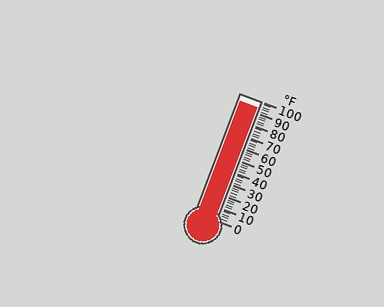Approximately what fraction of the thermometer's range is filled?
The thermometer is filled to approximately 95% of its range.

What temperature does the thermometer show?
The thermometer shows approximately 94°F.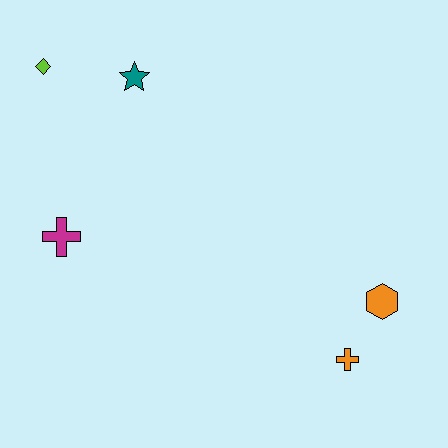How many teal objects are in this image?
There is 1 teal object.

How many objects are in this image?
There are 5 objects.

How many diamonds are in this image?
There is 1 diamond.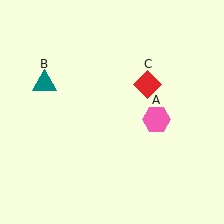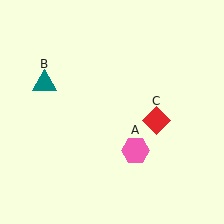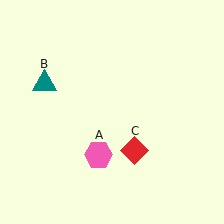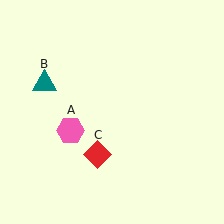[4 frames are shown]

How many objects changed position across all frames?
2 objects changed position: pink hexagon (object A), red diamond (object C).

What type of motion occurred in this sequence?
The pink hexagon (object A), red diamond (object C) rotated clockwise around the center of the scene.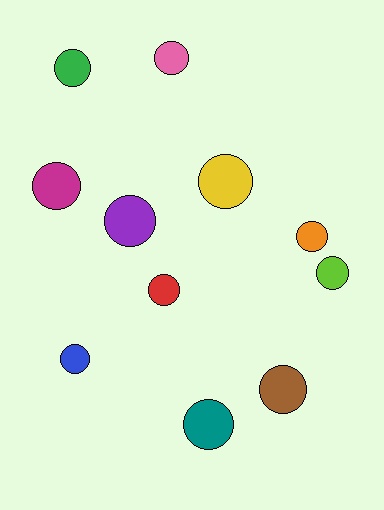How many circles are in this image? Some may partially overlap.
There are 11 circles.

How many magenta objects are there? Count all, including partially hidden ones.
There is 1 magenta object.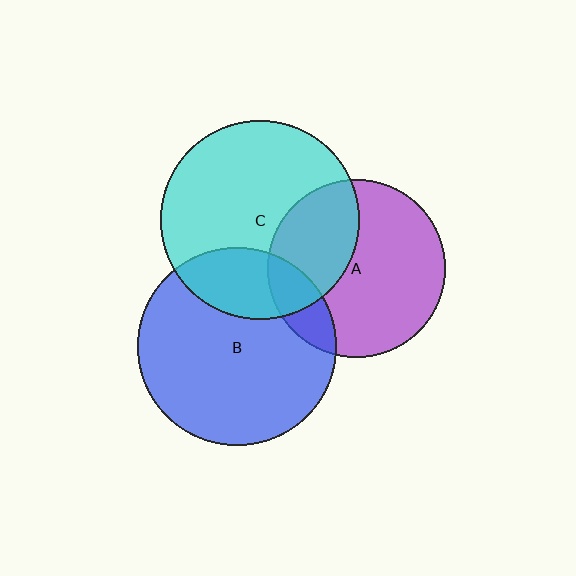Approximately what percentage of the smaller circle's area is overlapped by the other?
Approximately 15%.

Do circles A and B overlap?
Yes.